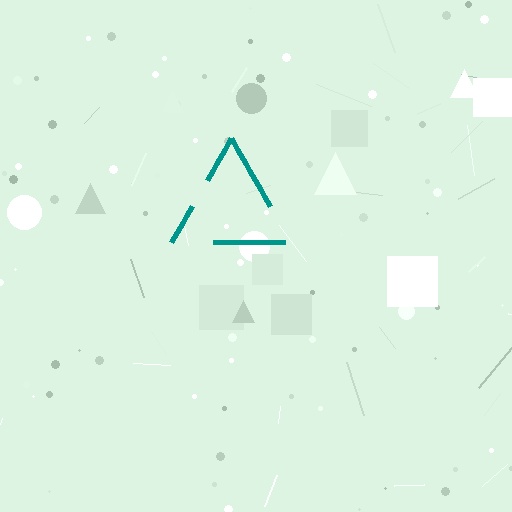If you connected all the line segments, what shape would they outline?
They would outline a triangle.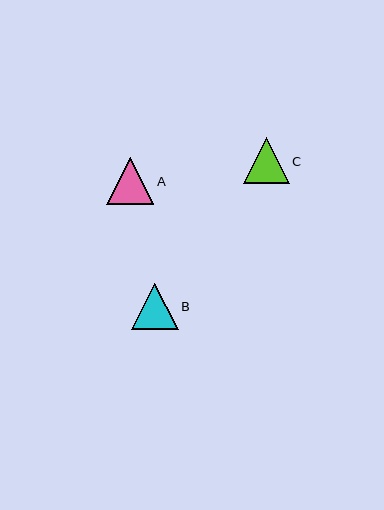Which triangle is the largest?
Triangle A is the largest with a size of approximately 48 pixels.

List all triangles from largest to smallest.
From largest to smallest: A, B, C.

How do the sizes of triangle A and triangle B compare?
Triangle A and triangle B are approximately the same size.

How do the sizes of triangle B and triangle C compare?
Triangle B and triangle C are approximately the same size.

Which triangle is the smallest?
Triangle C is the smallest with a size of approximately 46 pixels.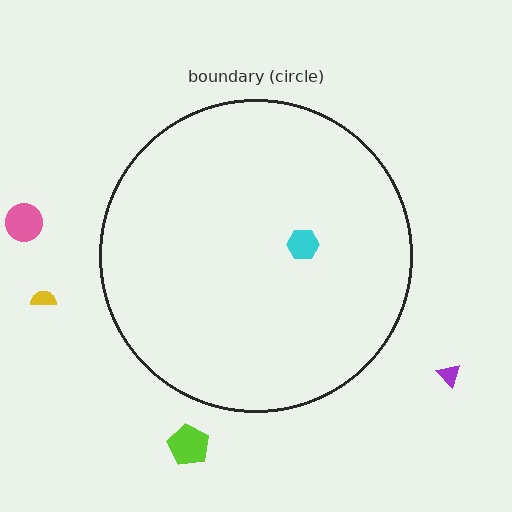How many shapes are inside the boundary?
1 inside, 4 outside.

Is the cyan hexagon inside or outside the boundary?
Inside.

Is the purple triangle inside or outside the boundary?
Outside.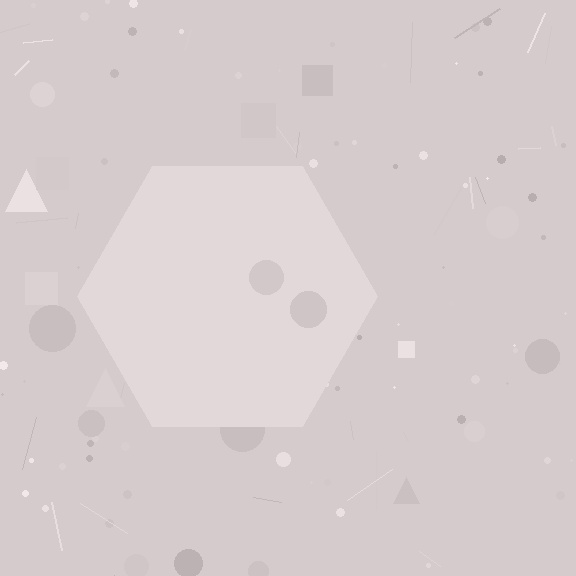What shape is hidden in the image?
A hexagon is hidden in the image.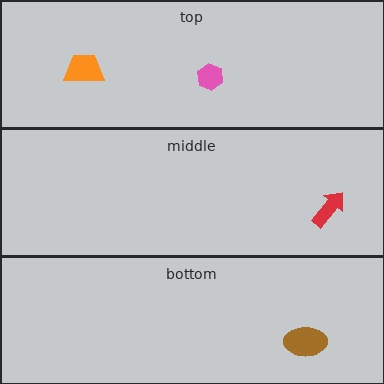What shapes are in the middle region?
The red arrow.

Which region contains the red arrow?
The middle region.